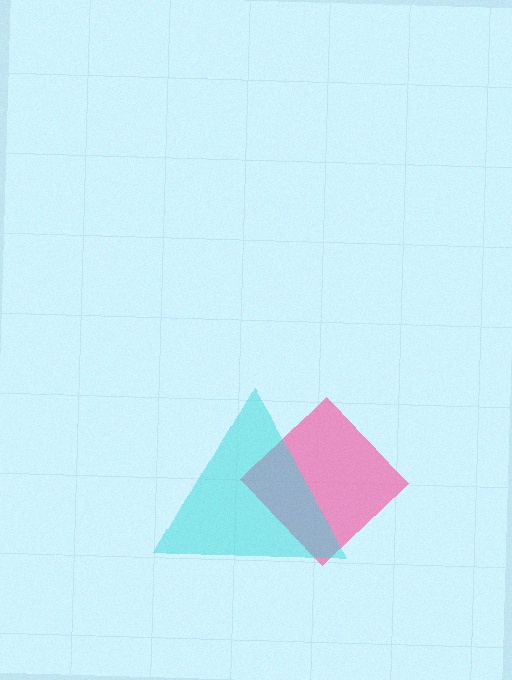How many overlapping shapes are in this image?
There are 2 overlapping shapes in the image.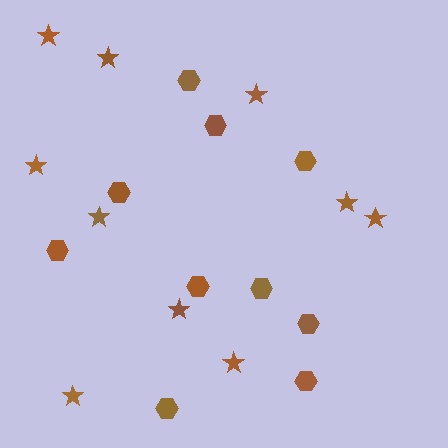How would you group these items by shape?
There are 2 groups: one group of stars (10) and one group of hexagons (10).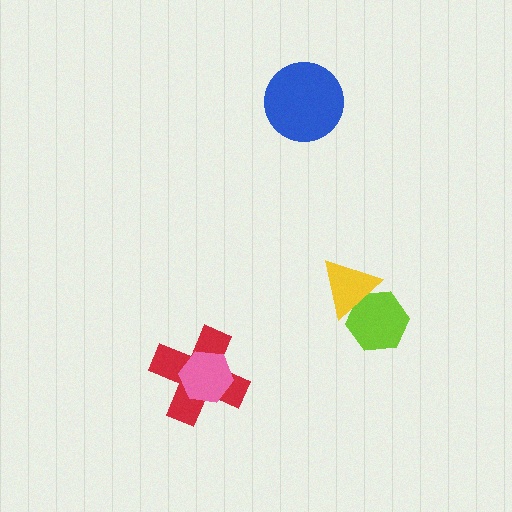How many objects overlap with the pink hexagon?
1 object overlaps with the pink hexagon.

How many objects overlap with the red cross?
1 object overlaps with the red cross.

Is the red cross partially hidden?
Yes, it is partially covered by another shape.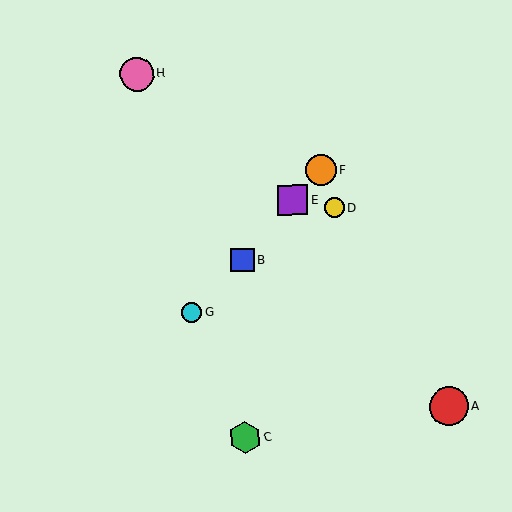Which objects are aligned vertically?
Objects B, C are aligned vertically.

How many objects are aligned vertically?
2 objects (B, C) are aligned vertically.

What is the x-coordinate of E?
Object E is at x≈293.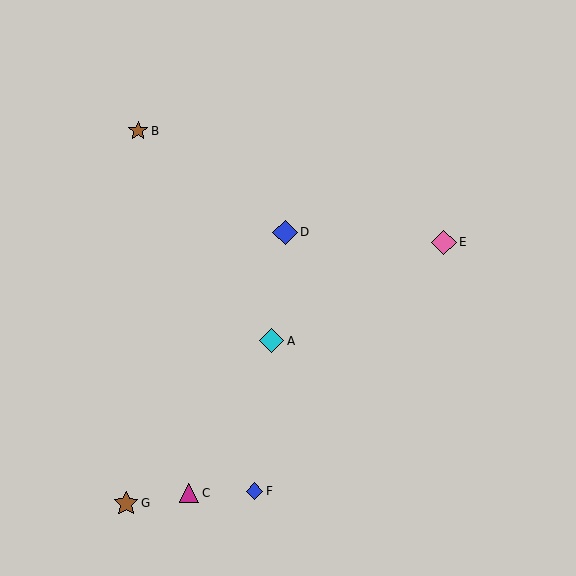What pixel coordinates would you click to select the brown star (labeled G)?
Click at (126, 504) to select the brown star G.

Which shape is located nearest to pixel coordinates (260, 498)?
The blue diamond (labeled F) at (254, 491) is nearest to that location.